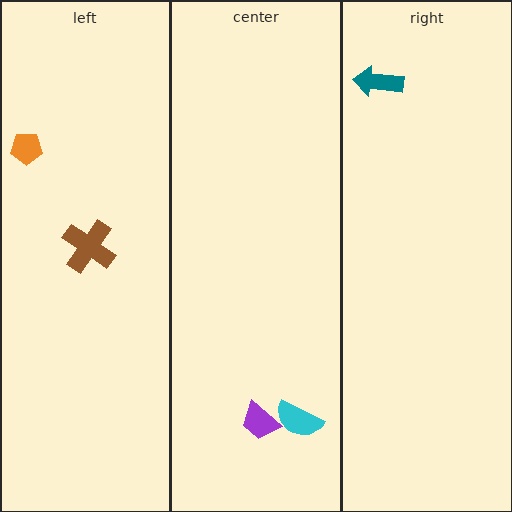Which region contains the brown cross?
The left region.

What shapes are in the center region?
The cyan semicircle, the purple trapezoid.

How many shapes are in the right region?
1.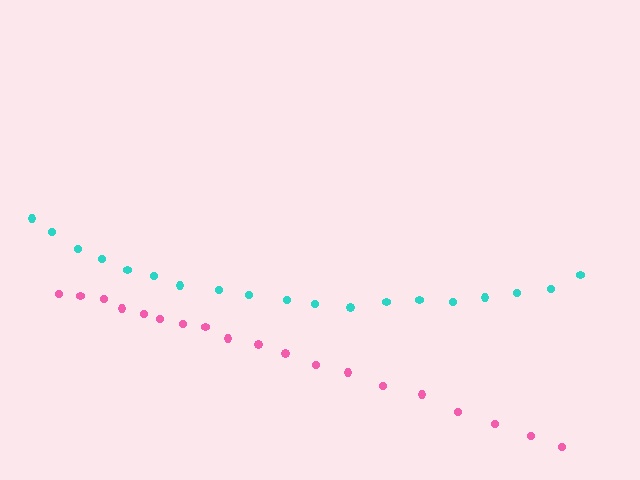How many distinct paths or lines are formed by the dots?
There are 2 distinct paths.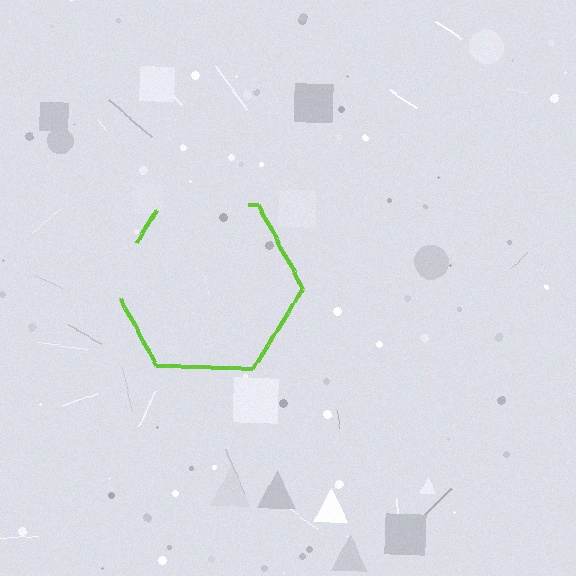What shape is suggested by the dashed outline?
The dashed outline suggests a hexagon.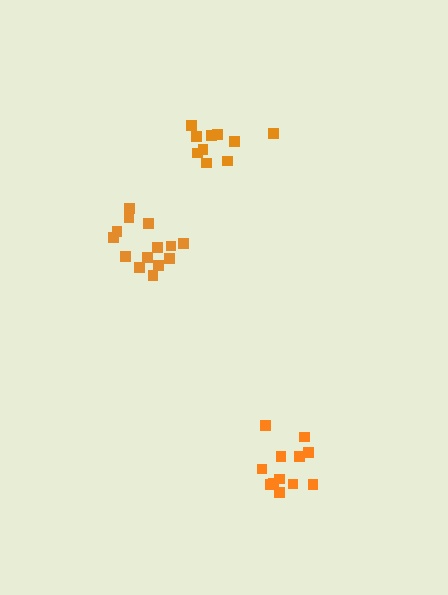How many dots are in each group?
Group 1: 14 dots, Group 2: 12 dots, Group 3: 10 dots (36 total).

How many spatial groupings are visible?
There are 3 spatial groupings.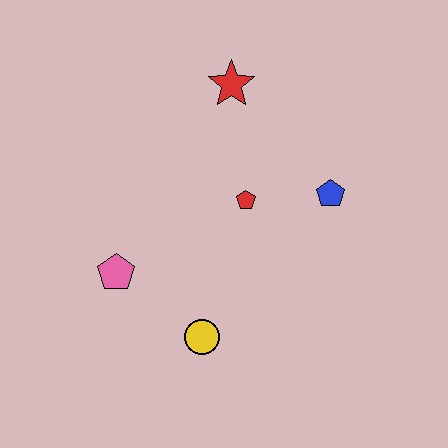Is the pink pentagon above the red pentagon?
No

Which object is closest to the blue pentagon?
The red pentagon is closest to the blue pentagon.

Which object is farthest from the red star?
The yellow circle is farthest from the red star.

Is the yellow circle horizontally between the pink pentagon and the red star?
Yes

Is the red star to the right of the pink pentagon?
Yes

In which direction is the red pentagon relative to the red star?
The red pentagon is below the red star.